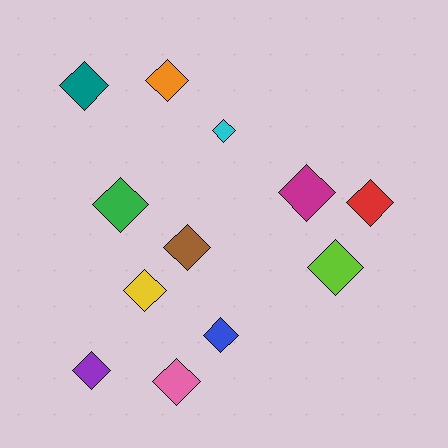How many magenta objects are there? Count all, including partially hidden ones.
There is 1 magenta object.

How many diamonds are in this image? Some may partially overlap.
There are 12 diamonds.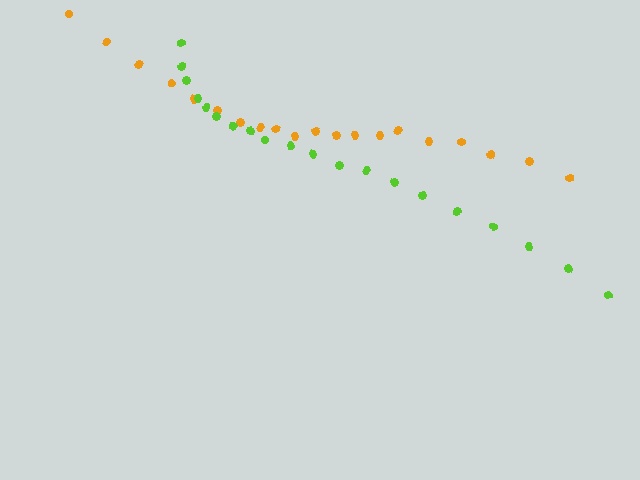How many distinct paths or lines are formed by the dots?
There are 2 distinct paths.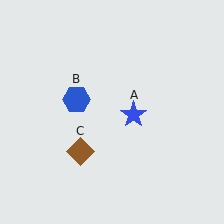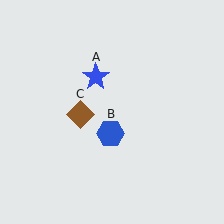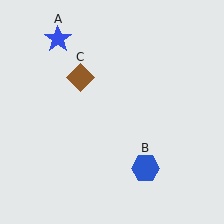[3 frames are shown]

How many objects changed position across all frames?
3 objects changed position: blue star (object A), blue hexagon (object B), brown diamond (object C).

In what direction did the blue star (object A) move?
The blue star (object A) moved up and to the left.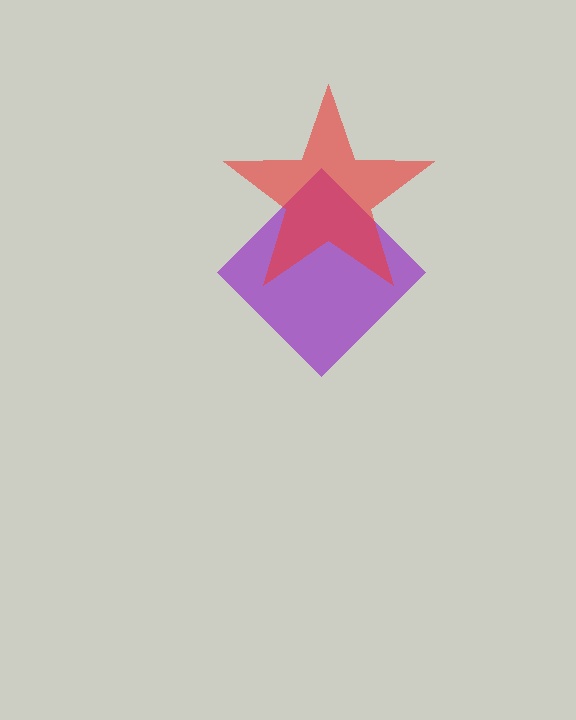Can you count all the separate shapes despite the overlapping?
Yes, there are 2 separate shapes.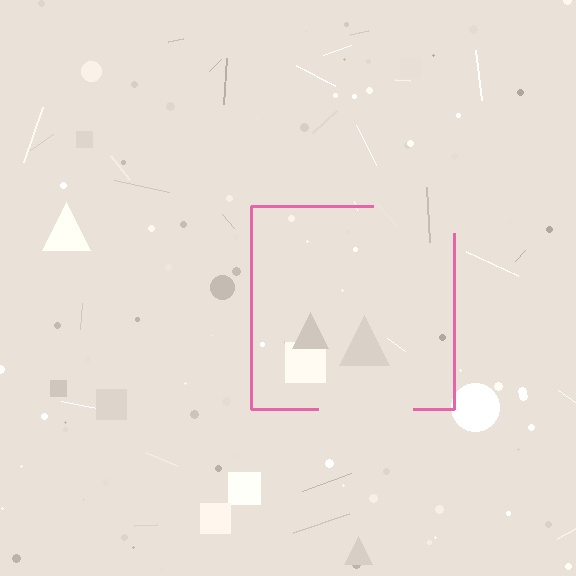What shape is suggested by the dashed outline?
The dashed outline suggests a square.